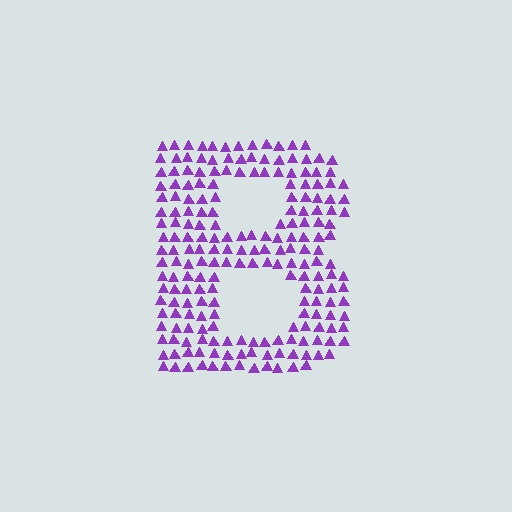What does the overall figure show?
The overall figure shows the letter B.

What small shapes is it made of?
It is made of small triangles.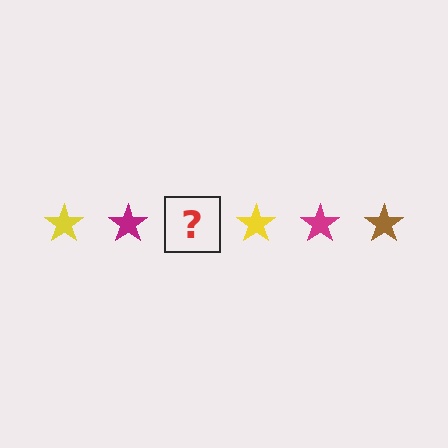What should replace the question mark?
The question mark should be replaced with a brown star.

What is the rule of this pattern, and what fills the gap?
The rule is that the pattern cycles through yellow, magenta, brown stars. The gap should be filled with a brown star.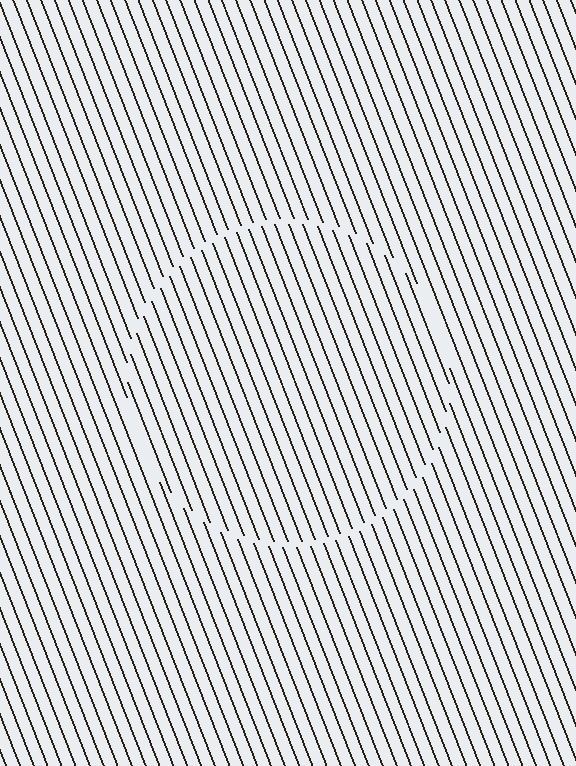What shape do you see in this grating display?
An illusory circle. The interior of the shape contains the same grating, shifted by half a period — the contour is defined by the phase discontinuity where line-ends from the inner and outer gratings abut.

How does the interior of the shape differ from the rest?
The interior of the shape contains the same grating, shifted by half a period — the contour is defined by the phase discontinuity where line-ends from the inner and outer gratings abut.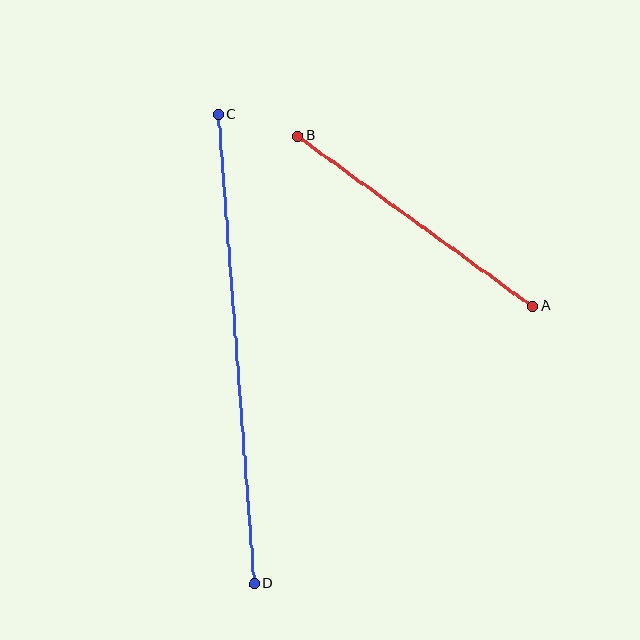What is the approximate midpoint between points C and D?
The midpoint is at approximately (236, 349) pixels.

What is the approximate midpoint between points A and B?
The midpoint is at approximately (415, 221) pixels.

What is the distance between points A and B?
The distance is approximately 290 pixels.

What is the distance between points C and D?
The distance is approximately 470 pixels.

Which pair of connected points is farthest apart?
Points C and D are farthest apart.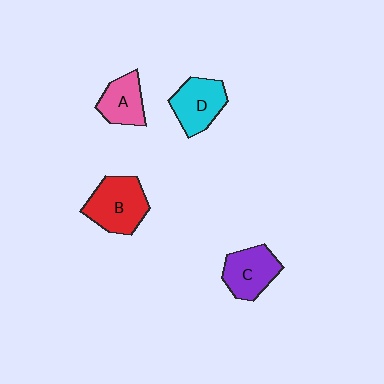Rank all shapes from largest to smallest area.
From largest to smallest: B (red), D (cyan), C (purple), A (pink).